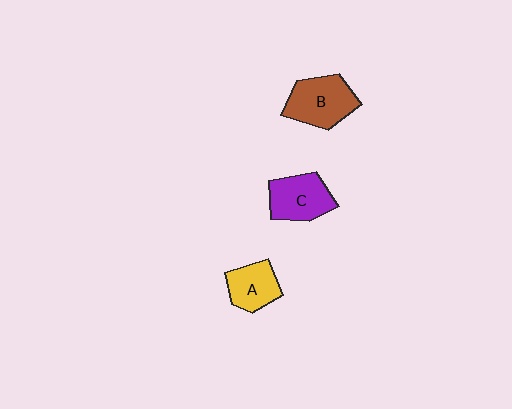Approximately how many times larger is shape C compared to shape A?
Approximately 1.3 times.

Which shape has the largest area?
Shape B (brown).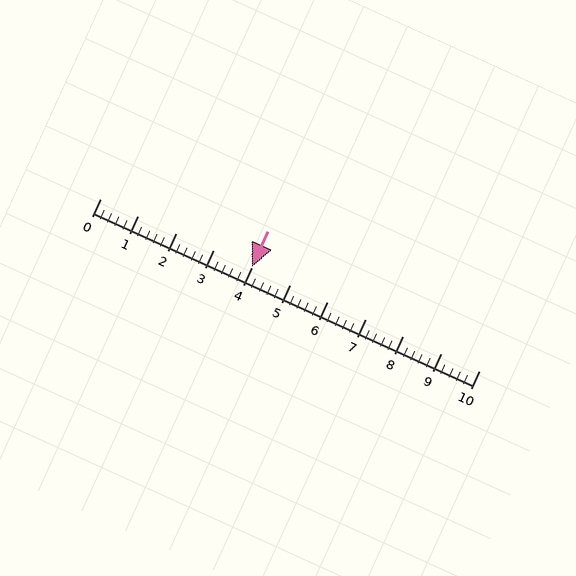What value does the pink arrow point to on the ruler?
The pink arrow points to approximately 4.0.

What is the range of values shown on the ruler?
The ruler shows values from 0 to 10.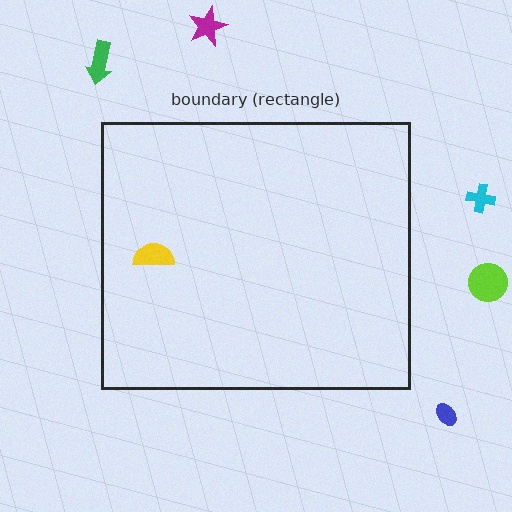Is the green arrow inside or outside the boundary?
Outside.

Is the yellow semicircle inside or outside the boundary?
Inside.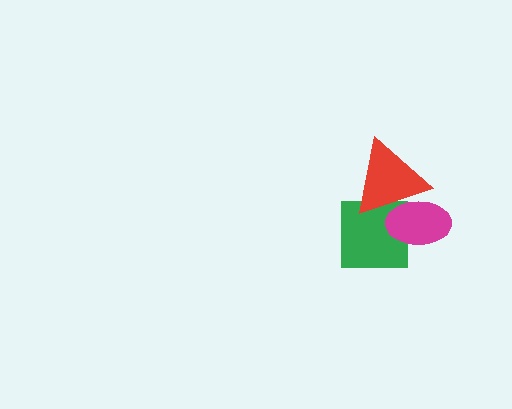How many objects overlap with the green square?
2 objects overlap with the green square.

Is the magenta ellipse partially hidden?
Yes, it is partially covered by another shape.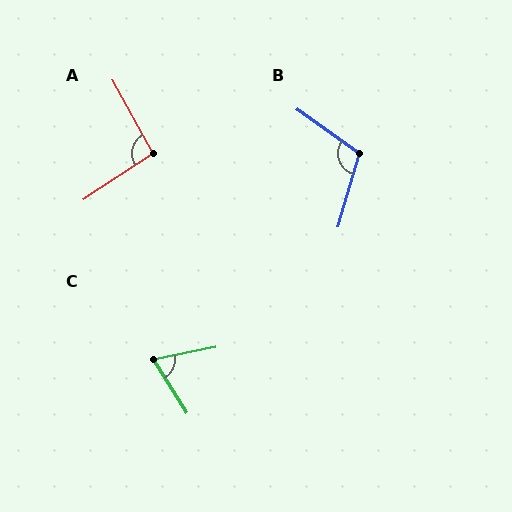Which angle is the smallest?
C, at approximately 70 degrees.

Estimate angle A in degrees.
Approximately 95 degrees.